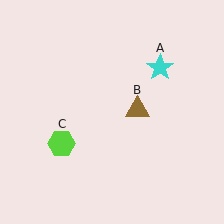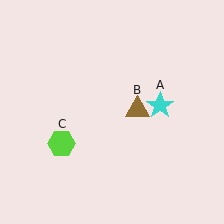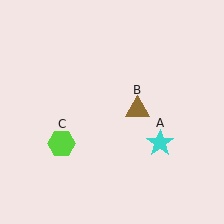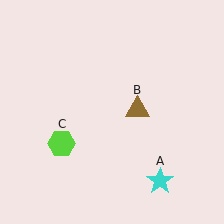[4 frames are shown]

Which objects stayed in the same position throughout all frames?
Brown triangle (object B) and lime hexagon (object C) remained stationary.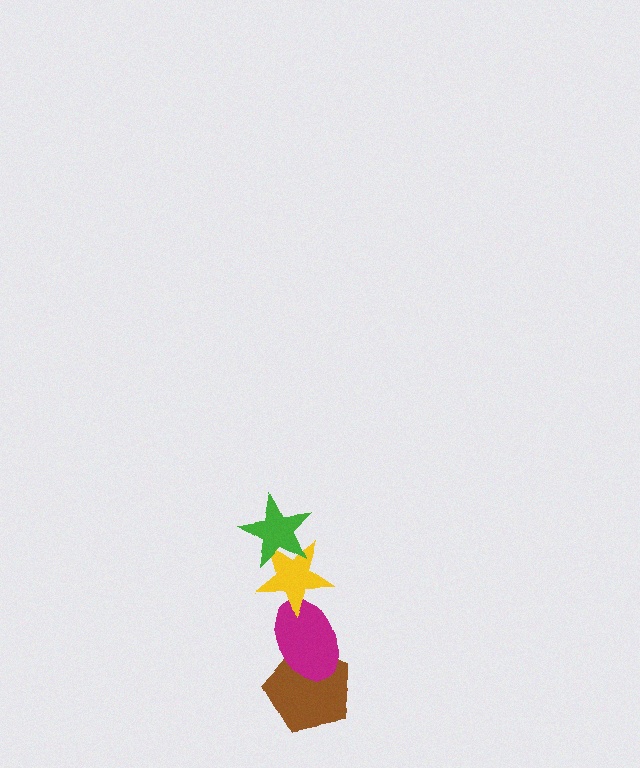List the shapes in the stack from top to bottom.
From top to bottom: the green star, the yellow star, the magenta ellipse, the brown pentagon.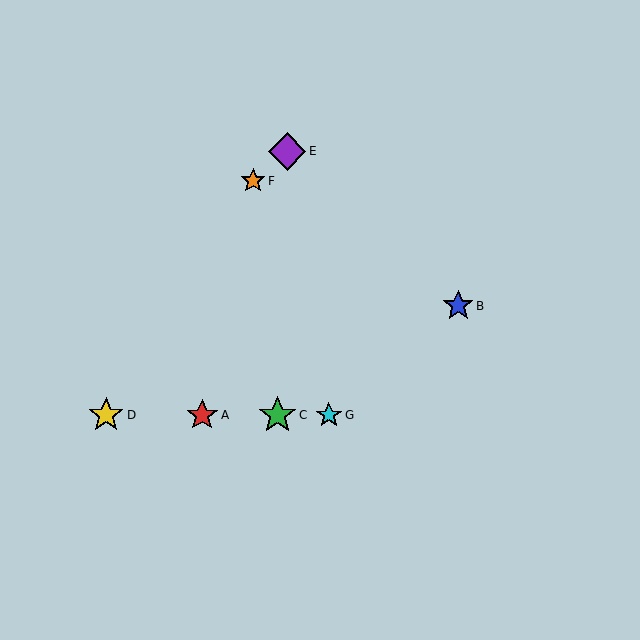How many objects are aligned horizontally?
4 objects (A, C, D, G) are aligned horizontally.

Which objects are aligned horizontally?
Objects A, C, D, G are aligned horizontally.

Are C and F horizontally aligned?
No, C is at y≈415 and F is at y≈181.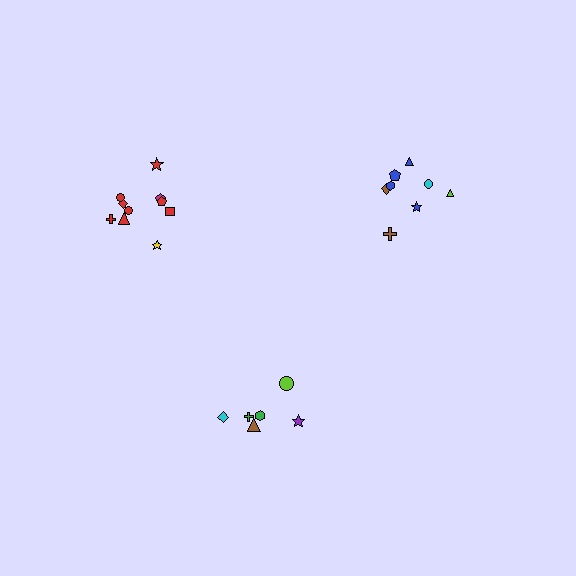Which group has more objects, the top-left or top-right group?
The top-left group.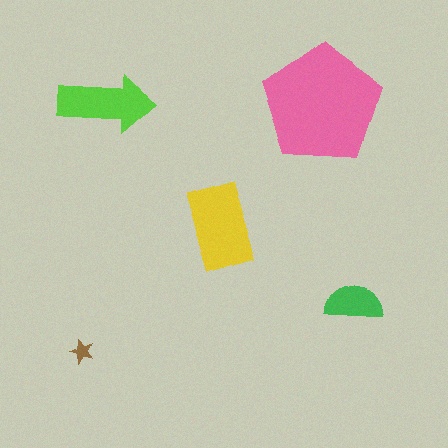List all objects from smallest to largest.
The brown star, the green semicircle, the lime arrow, the yellow rectangle, the pink pentagon.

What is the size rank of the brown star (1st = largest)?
5th.